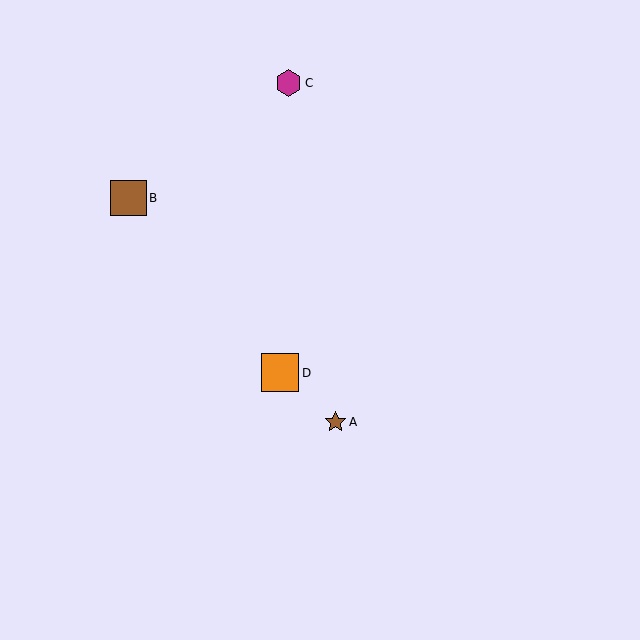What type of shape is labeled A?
Shape A is a brown star.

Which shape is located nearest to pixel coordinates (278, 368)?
The orange square (labeled D) at (280, 373) is nearest to that location.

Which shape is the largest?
The orange square (labeled D) is the largest.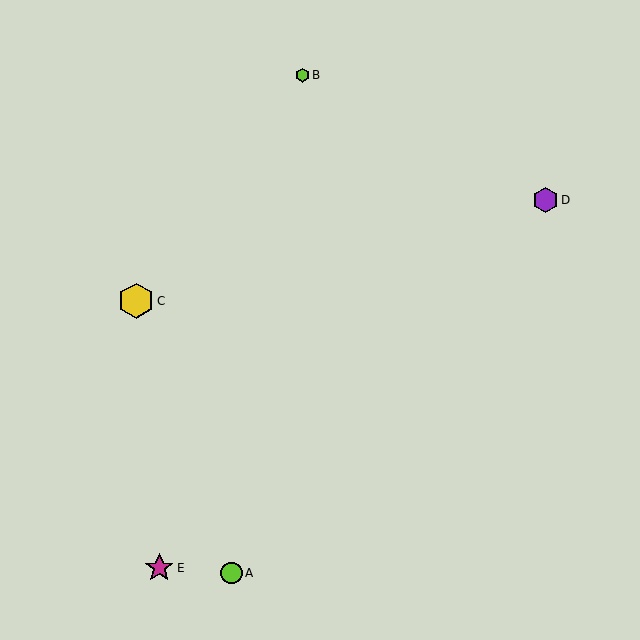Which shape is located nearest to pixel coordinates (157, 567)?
The magenta star (labeled E) at (159, 568) is nearest to that location.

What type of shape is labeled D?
Shape D is a purple hexagon.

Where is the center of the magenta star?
The center of the magenta star is at (159, 568).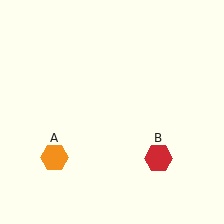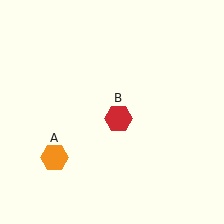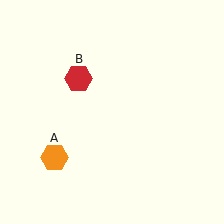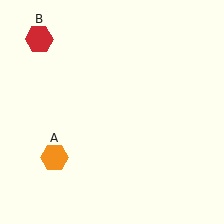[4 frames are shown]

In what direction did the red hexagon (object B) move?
The red hexagon (object B) moved up and to the left.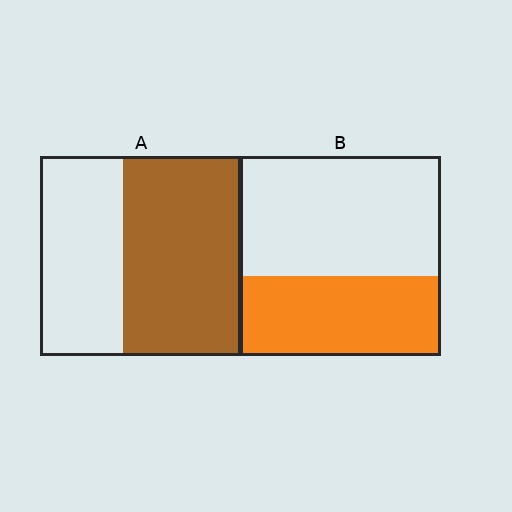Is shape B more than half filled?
No.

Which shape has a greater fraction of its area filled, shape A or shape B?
Shape A.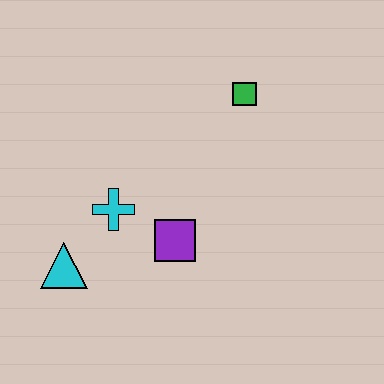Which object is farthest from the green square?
The cyan triangle is farthest from the green square.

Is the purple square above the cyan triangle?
Yes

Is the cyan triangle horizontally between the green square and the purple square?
No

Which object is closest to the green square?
The purple square is closest to the green square.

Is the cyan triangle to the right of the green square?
No